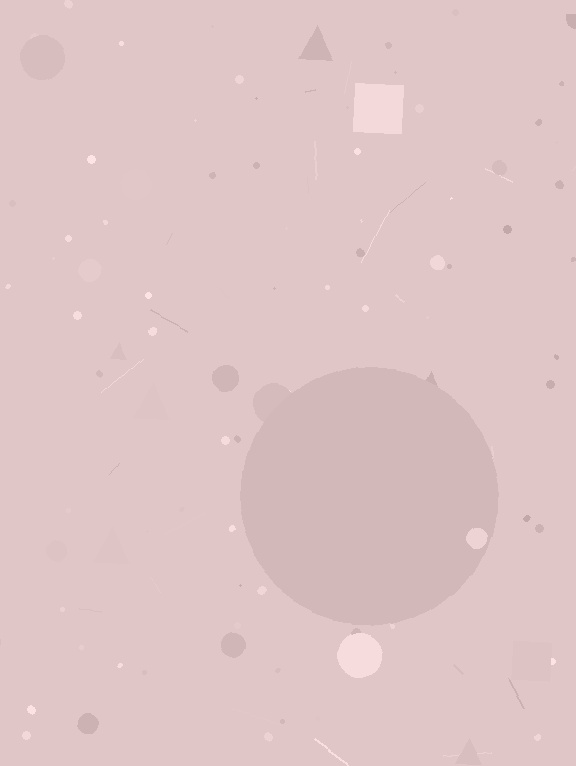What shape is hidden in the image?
A circle is hidden in the image.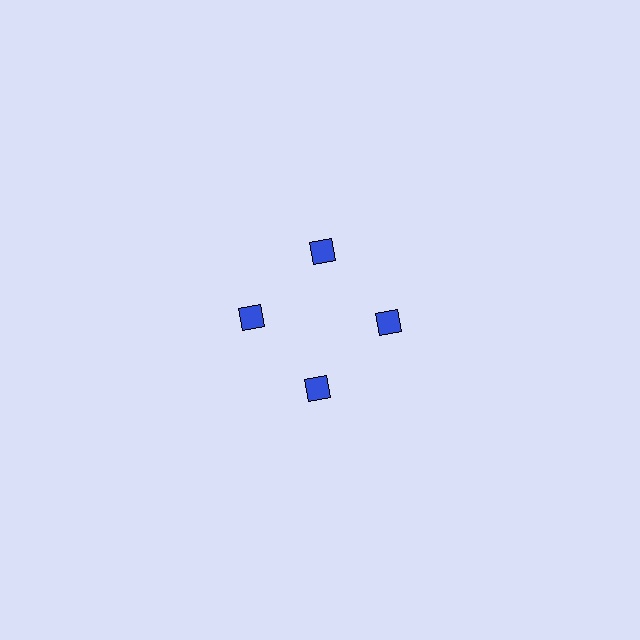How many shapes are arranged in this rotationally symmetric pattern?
There are 4 shapes, arranged in 4 groups of 1.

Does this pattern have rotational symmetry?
Yes, this pattern has 4-fold rotational symmetry. It looks the same after rotating 90 degrees around the center.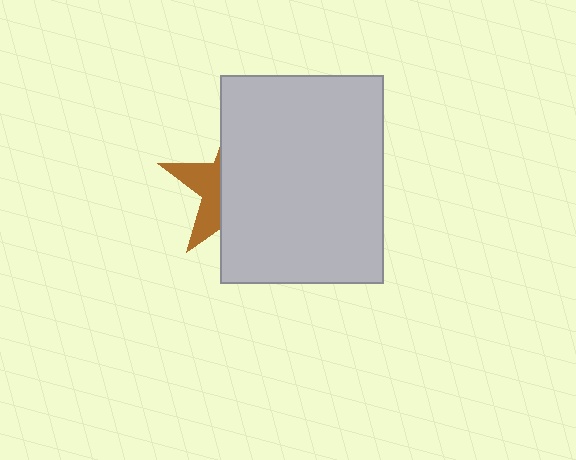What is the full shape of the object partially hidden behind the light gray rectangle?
The partially hidden object is a brown star.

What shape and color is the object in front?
The object in front is a light gray rectangle.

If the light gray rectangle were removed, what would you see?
You would see the complete brown star.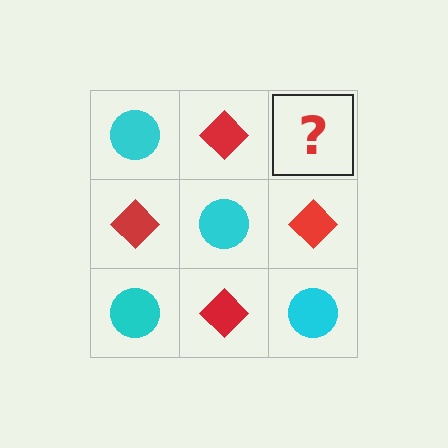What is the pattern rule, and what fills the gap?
The rule is that it alternates cyan circle and red diamond in a checkerboard pattern. The gap should be filled with a cyan circle.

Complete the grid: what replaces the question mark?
The question mark should be replaced with a cyan circle.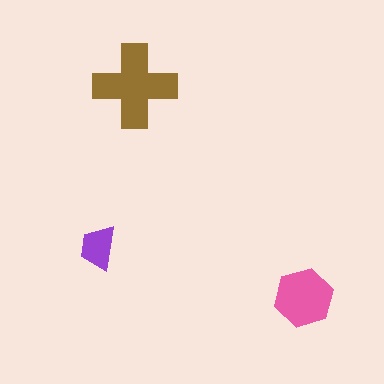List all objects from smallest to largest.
The purple trapezoid, the pink hexagon, the brown cross.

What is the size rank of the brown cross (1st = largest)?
1st.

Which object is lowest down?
The pink hexagon is bottommost.